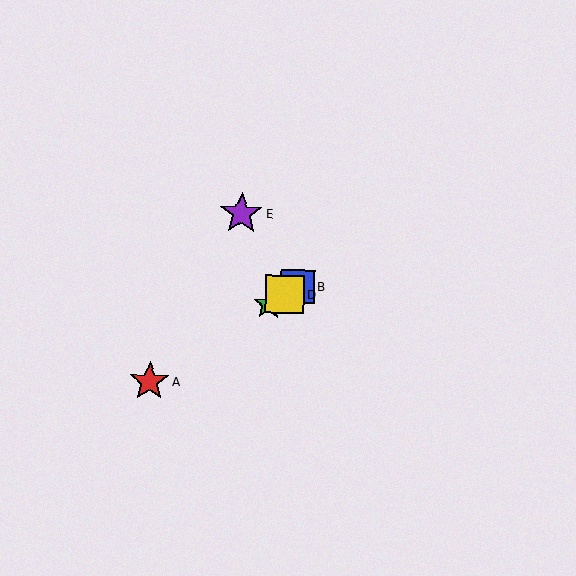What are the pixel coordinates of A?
Object A is at (149, 381).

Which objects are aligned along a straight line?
Objects A, B, C, D are aligned along a straight line.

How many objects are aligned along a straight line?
4 objects (A, B, C, D) are aligned along a straight line.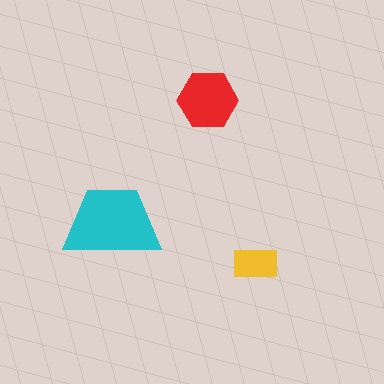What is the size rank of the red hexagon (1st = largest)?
2nd.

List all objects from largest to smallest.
The cyan trapezoid, the red hexagon, the yellow rectangle.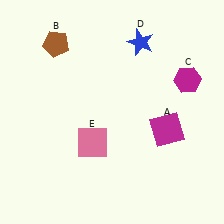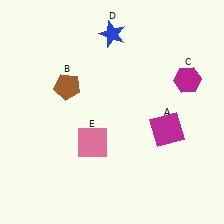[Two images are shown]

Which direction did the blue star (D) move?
The blue star (D) moved left.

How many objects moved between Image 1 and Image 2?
2 objects moved between the two images.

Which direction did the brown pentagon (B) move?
The brown pentagon (B) moved down.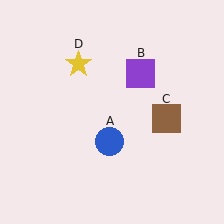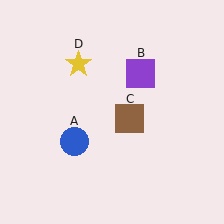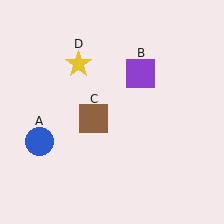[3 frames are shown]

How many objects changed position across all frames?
2 objects changed position: blue circle (object A), brown square (object C).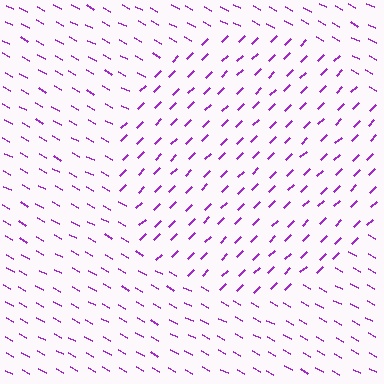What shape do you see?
I see a circle.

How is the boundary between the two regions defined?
The boundary is defined purely by a change in line orientation (approximately 74 degrees difference). All lines are the same color and thickness.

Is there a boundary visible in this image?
Yes, there is a texture boundary formed by a change in line orientation.